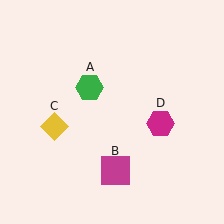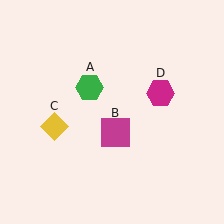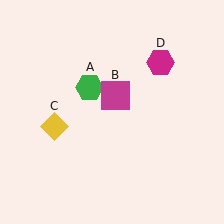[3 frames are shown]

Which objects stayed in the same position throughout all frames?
Green hexagon (object A) and yellow diamond (object C) remained stationary.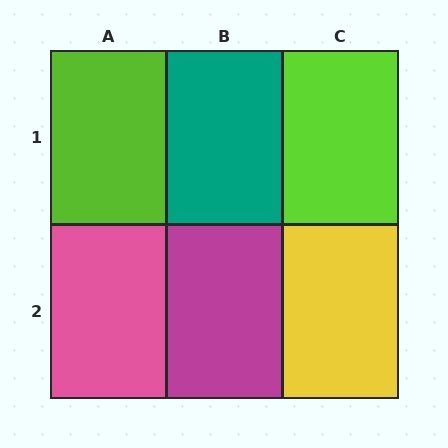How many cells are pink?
1 cell is pink.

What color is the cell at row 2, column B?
Magenta.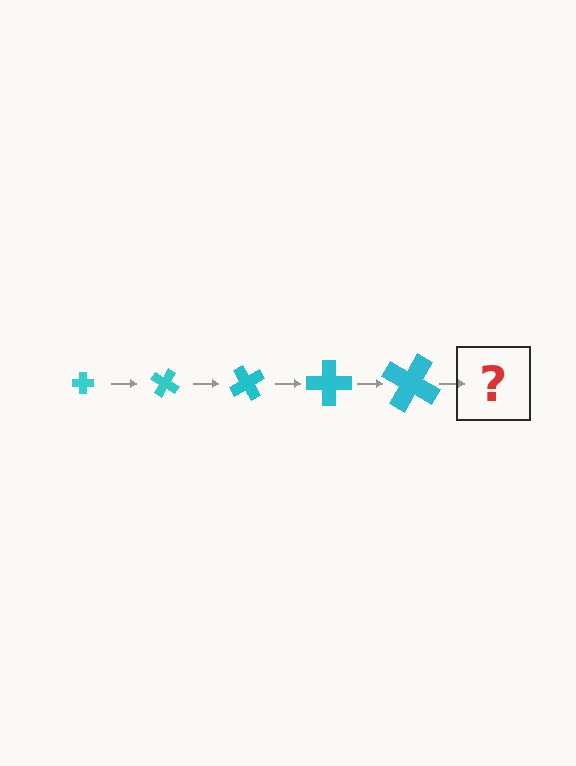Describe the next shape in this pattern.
It should be a cross, larger than the previous one and rotated 150 degrees from the start.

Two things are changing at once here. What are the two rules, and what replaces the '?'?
The two rules are that the cross grows larger each step and it rotates 30 degrees each step. The '?' should be a cross, larger than the previous one and rotated 150 degrees from the start.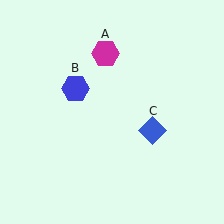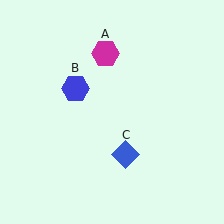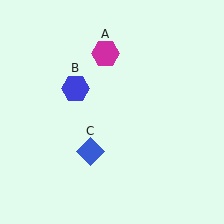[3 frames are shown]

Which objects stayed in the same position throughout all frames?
Magenta hexagon (object A) and blue hexagon (object B) remained stationary.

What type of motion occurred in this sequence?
The blue diamond (object C) rotated clockwise around the center of the scene.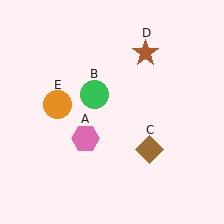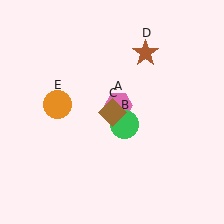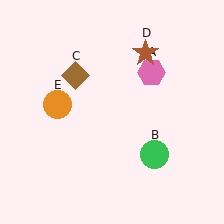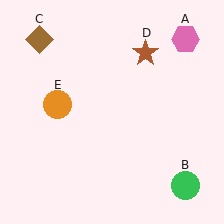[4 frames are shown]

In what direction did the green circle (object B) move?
The green circle (object B) moved down and to the right.